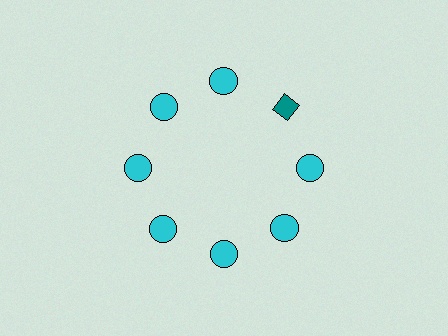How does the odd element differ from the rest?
It differs in both color (teal instead of cyan) and shape (diamond instead of circle).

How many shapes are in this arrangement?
There are 8 shapes arranged in a ring pattern.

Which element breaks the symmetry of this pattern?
The teal diamond at roughly the 2 o'clock position breaks the symmetry. All other shapes are cyan circles.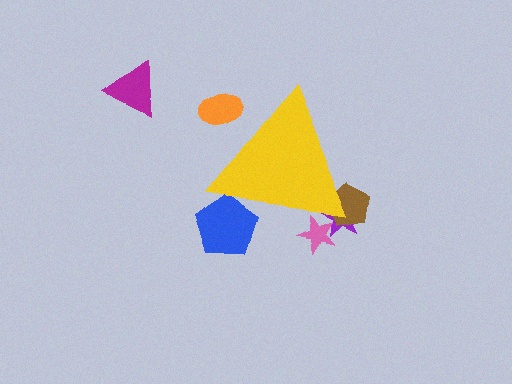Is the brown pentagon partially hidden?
Yes, the brown pentagon is partially hidden behind the yellow triangle.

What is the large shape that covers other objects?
A yellow triangle.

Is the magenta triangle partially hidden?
No, the magenta triangle is fully visible.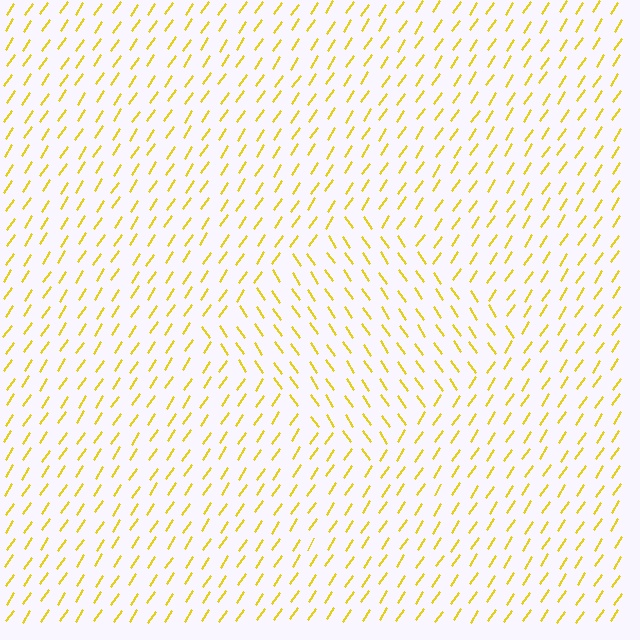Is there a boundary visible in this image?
Yes, there is a texture boundary formed by a change in line orientation.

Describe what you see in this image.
The image is filled with small yellow line segments. A diamond region in the image has lines oriented differently from the surrounding lines, creating a visible texture boundary.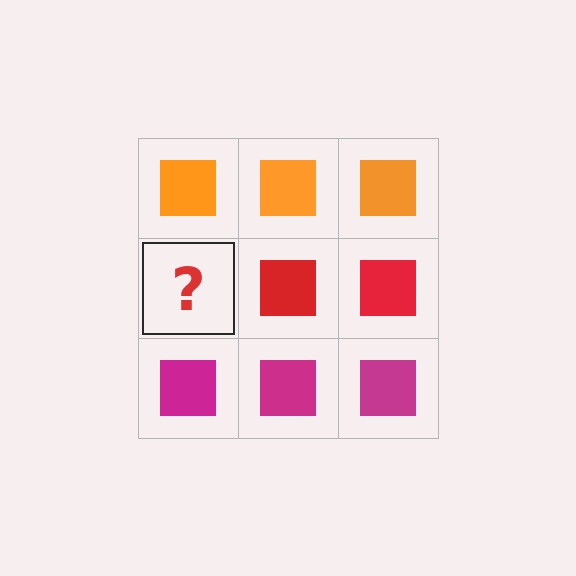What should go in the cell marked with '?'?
The missing cell should contain a red square.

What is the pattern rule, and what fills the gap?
The rule is that each row has a consistent color. The gap should be filled with a red square.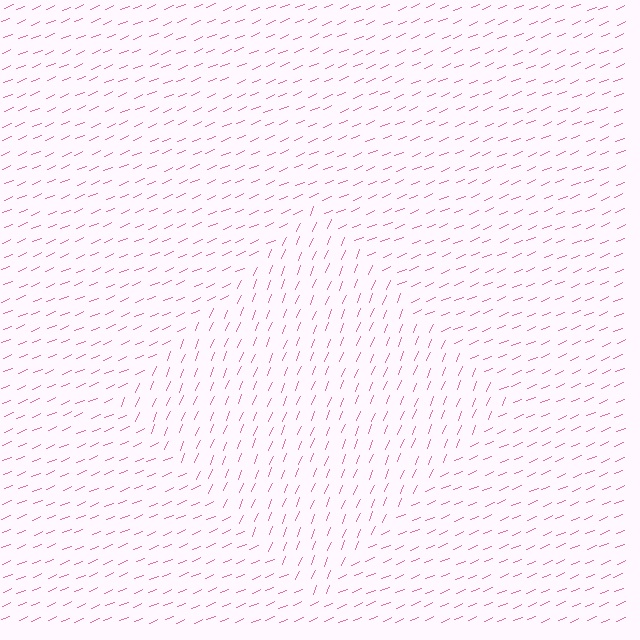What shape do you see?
I see a diamond.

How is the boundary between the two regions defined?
The boundary is defined purely by a change in line orientation (approximately 45 degrees difference). All lines are the same color and thickness.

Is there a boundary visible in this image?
Yes, there is a texture boundary formed by a change in line orientation.